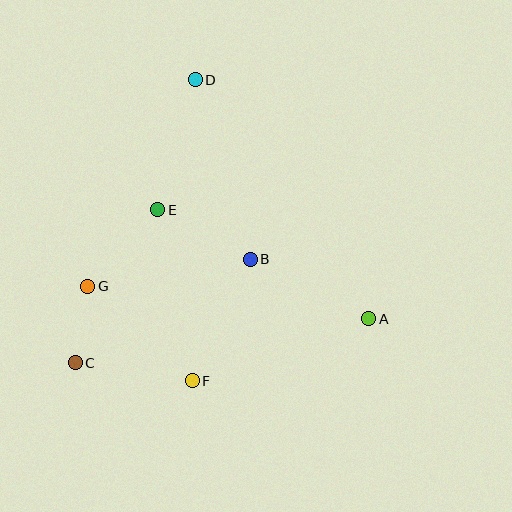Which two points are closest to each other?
Points C and G are closest to each other.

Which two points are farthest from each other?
Points C and D are farthest from each other.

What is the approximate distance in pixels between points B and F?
The distance between B and F is approximately 134 pixels.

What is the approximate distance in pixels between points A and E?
The distance between A and E is approximately 238 pixels.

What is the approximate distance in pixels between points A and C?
The distance between A and C is approximately 297 pixels.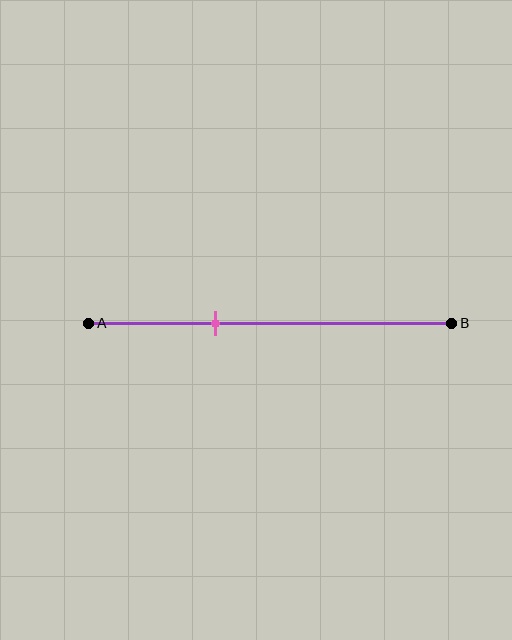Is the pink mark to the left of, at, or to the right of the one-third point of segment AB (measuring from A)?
The pink mark is approximately at the one-third point of segment AB.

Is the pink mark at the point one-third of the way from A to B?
Yes, the mark is approximately at the one-third point.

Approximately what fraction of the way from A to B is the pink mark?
The pink mark is approximately 35% of the way from A to B.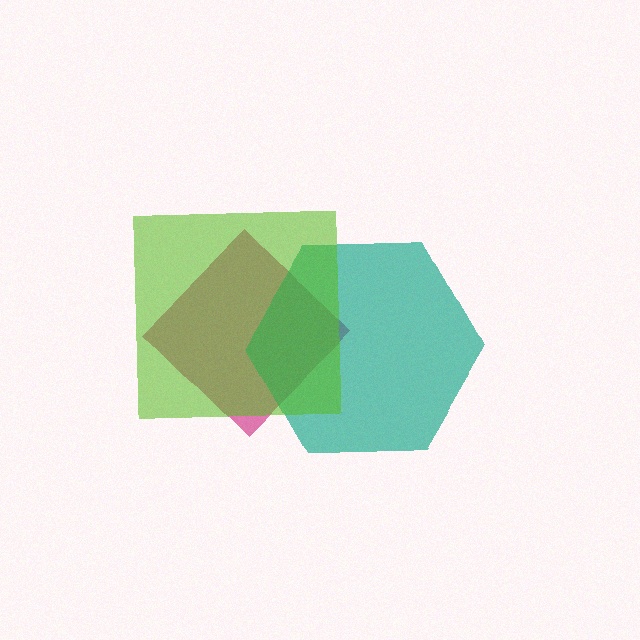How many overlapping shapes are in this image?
There are 3 overlapping shapes in the image.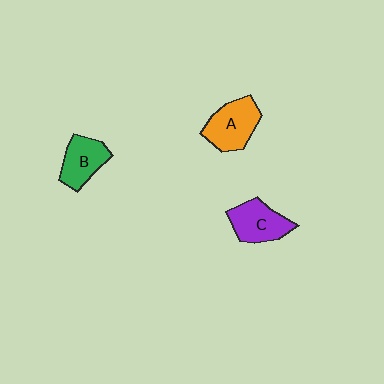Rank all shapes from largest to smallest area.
From largest to smallest: A (orange), C (purple), B (green).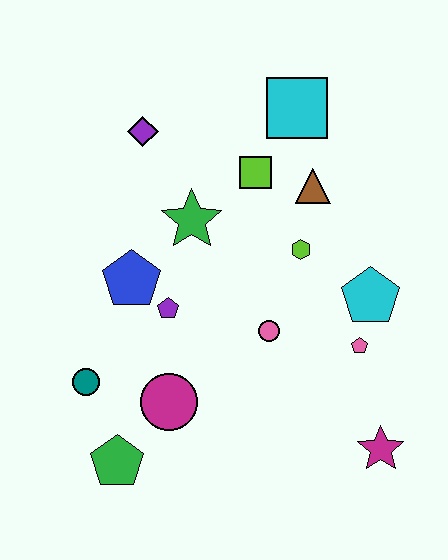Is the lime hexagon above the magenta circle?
Yes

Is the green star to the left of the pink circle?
Yes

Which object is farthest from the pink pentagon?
The purple diamond is farthest from the pink pentagon.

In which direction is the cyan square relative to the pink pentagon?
The cyan square is above the pink pentagon.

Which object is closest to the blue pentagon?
The purple pentagon is closest to the blue pentagon.